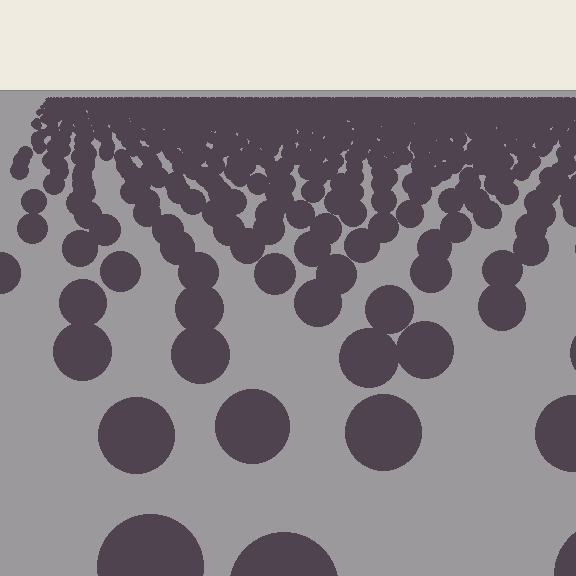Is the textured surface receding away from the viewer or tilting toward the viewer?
The surface is receding away from the viewer. Texture elements get smaller and denser toward the top.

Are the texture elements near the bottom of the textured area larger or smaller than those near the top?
Larger. Near the bottom, elements are closer to the viewer and appear at a bigger on-screen size.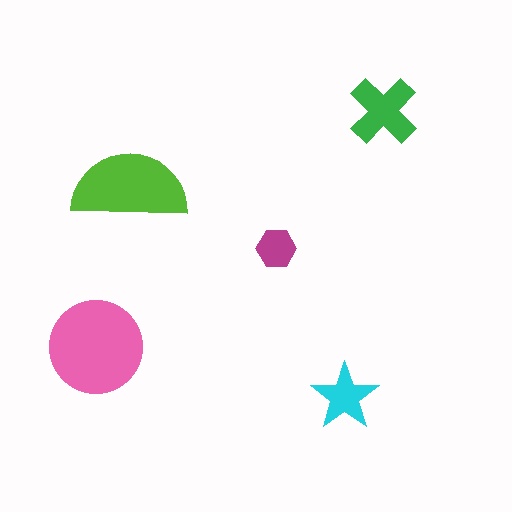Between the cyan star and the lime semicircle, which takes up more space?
The lime semicircle.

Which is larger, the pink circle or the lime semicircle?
The pink circle.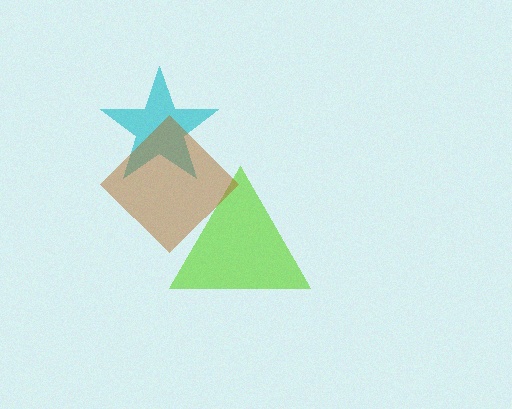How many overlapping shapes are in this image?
There are 3 overlapping shapes in the image.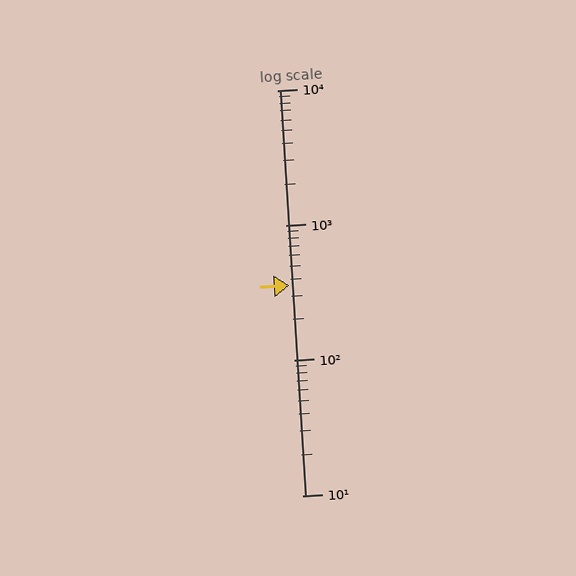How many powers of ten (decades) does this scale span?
The scale spans 3 decades, from 10 to 10000.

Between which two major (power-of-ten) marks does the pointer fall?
The pointer is between 100 and 1000.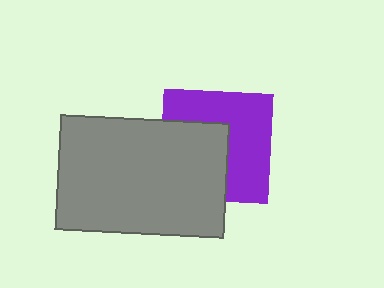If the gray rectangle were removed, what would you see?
You would see the complete purple square.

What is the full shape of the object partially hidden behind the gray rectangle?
The partially hidden object is a purple square.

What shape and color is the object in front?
The object in front is a gray rectangle.